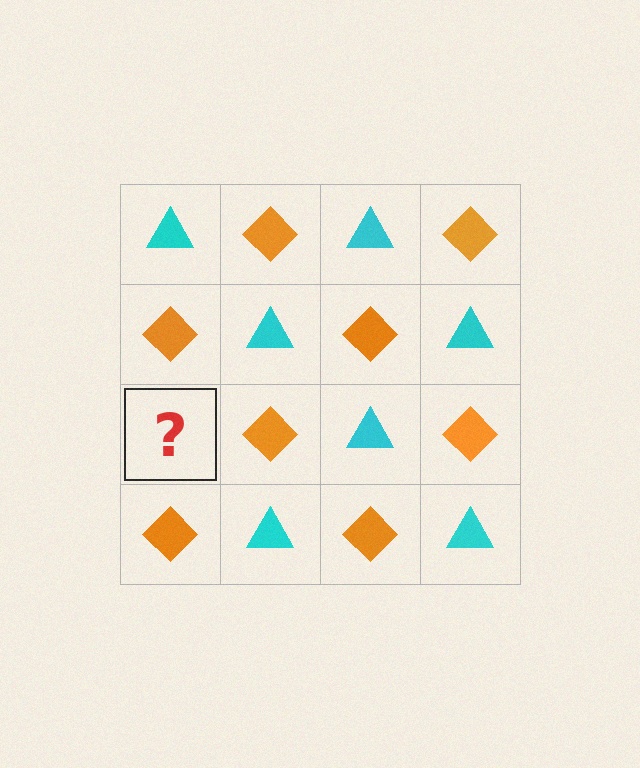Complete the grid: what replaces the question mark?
The question mark should be replaced with a cyan triangle.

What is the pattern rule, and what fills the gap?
The rule is that it alternates cyan triangle and orange diamond in a checkerboard pattern. The gap should be filled with a cyan triangle.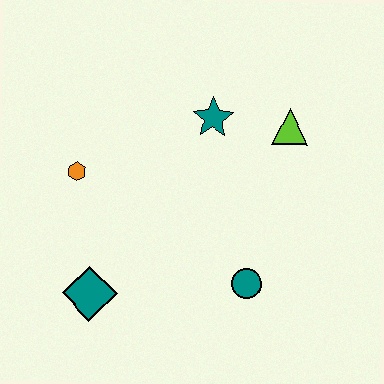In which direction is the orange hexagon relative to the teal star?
The orange hexagon is to the left of the teal star.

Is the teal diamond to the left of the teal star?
Yes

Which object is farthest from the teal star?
The teal diamond is farthest from the teal star.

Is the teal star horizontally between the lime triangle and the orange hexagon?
Yes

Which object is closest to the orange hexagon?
The teal diamond is closest to the orange hexagon.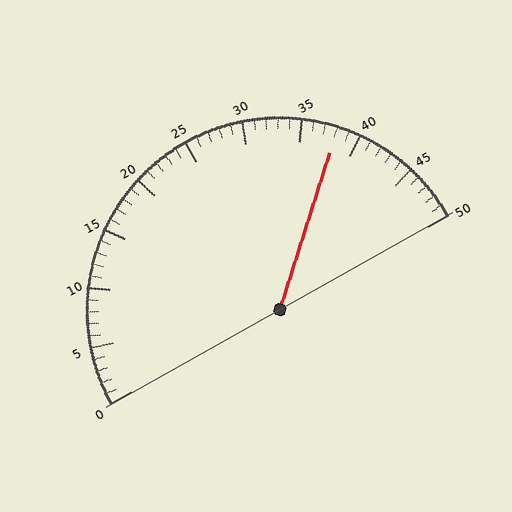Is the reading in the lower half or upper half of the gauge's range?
The reading is in the upper half of the range (0 to 50).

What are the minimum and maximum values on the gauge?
The gauge ranges from 0 to 50.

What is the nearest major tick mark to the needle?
The nearest major tick mark is 40.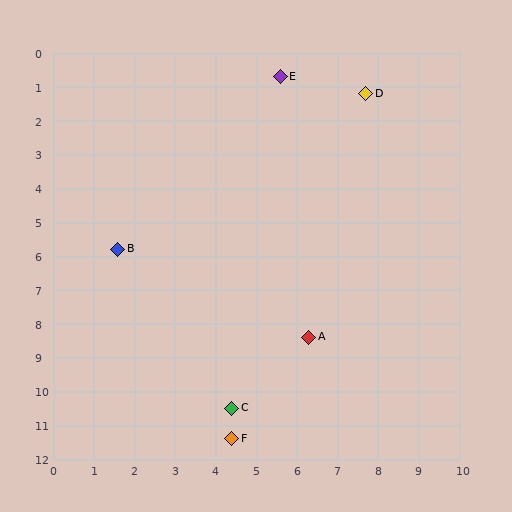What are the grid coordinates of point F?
Point F is at approximately (4.4, 11.4).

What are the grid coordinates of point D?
Point D is at approximately (7.7, 1.2).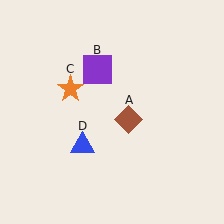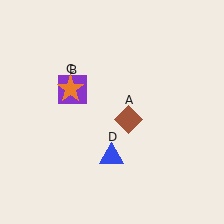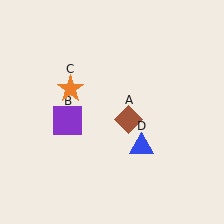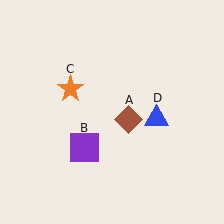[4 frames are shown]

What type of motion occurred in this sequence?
The purple square (object B), blue triangle (object D) rotated counterclockwise around the center of the scene.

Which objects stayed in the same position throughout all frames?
Brown diamond (object A) and orange star (object C) remained stationary.